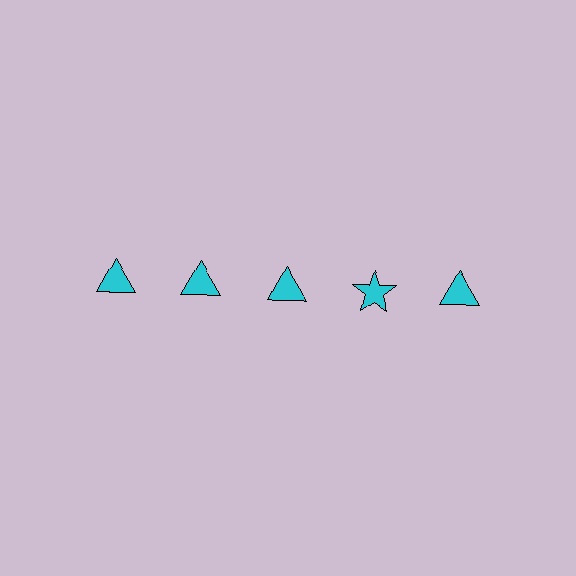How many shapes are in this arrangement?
There are 5 shapes arranged in a grid pattern.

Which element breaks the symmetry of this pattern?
The cyan star in the top row, second from right column breaks the symmetry. All other shapes are cyan triangles.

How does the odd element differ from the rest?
It has a different shape: star instead of triangle.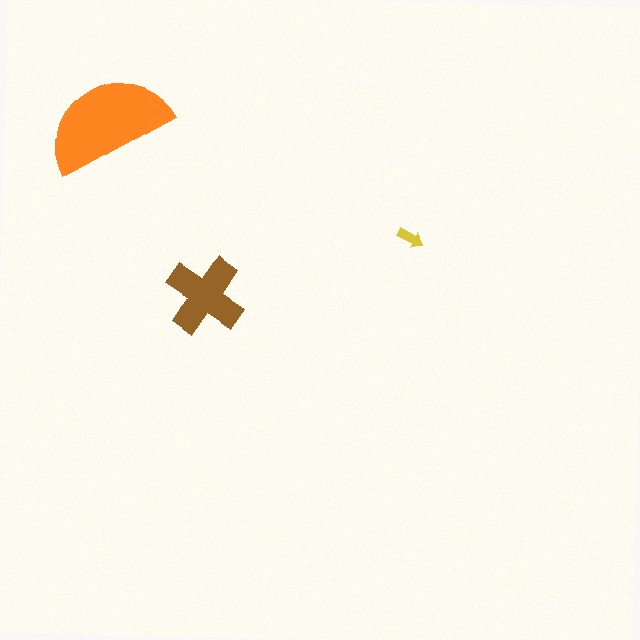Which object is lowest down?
The brown cross is bottommost.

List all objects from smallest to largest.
The yellow arrow, the brown cross, the orange semicircle.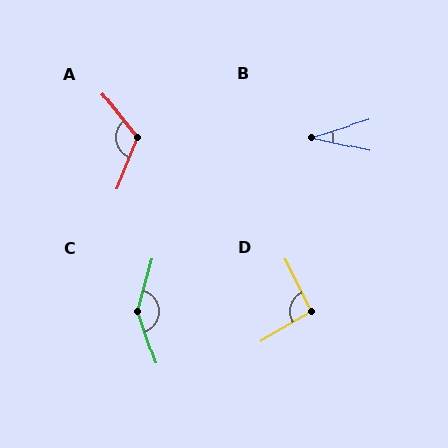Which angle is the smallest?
B, at approximately 30 degrees.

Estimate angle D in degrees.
Approximately 93 degrees.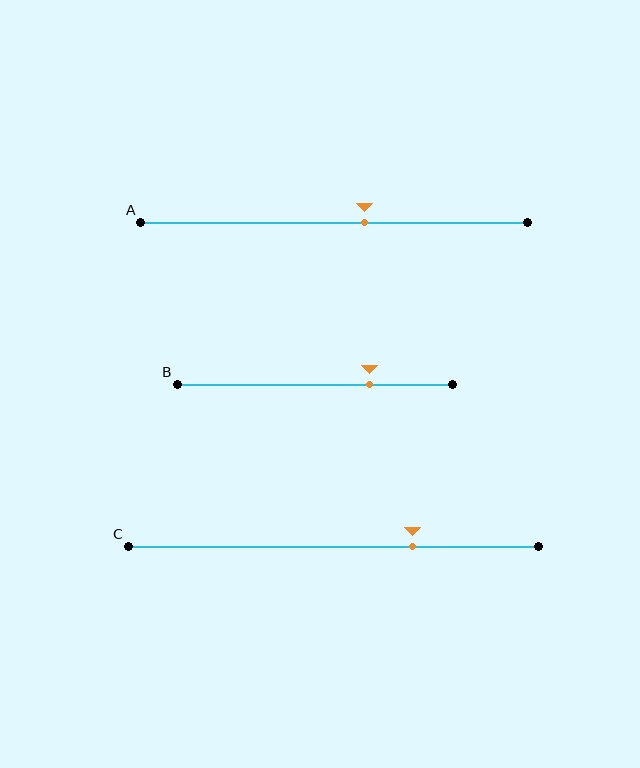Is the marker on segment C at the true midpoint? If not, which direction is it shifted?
No, the marker on segment C is shifted to the right by about 19% of the segment length.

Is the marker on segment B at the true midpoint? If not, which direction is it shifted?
No, the marker on segment B is shifted to the right by about 20% of the segment length.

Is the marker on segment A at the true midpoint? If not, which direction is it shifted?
No, the marker on segment A is shifted to the right by about 8% of the segment length.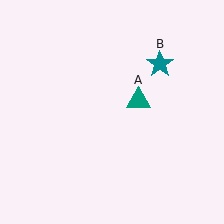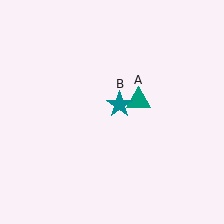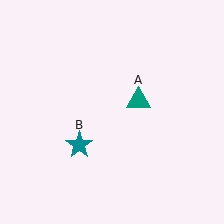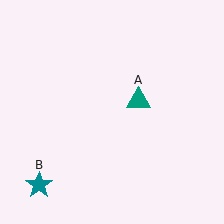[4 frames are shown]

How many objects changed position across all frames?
1 object changed position: teal star (object B).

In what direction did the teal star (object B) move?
The teal star (object B) moved down and to the left.